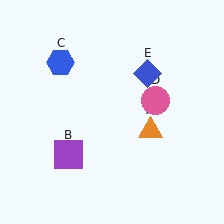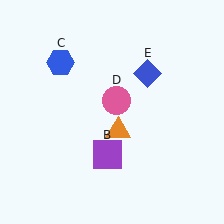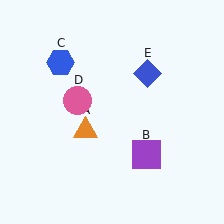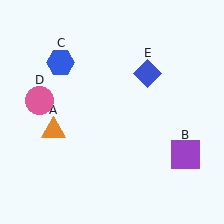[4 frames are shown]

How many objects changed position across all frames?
3 objects changed position: orange triangle (object A), purple square (object B), pink circle (object D).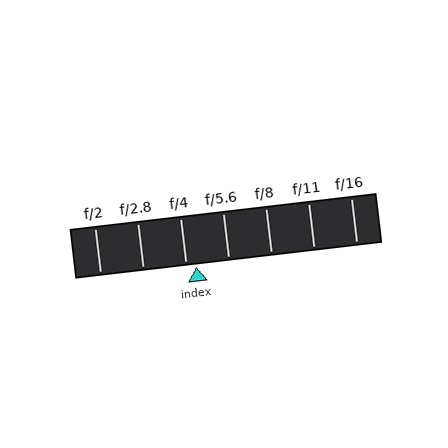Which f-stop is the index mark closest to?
The index mark is closest to f/4.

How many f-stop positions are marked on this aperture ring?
There are 7 f-stop positions marked.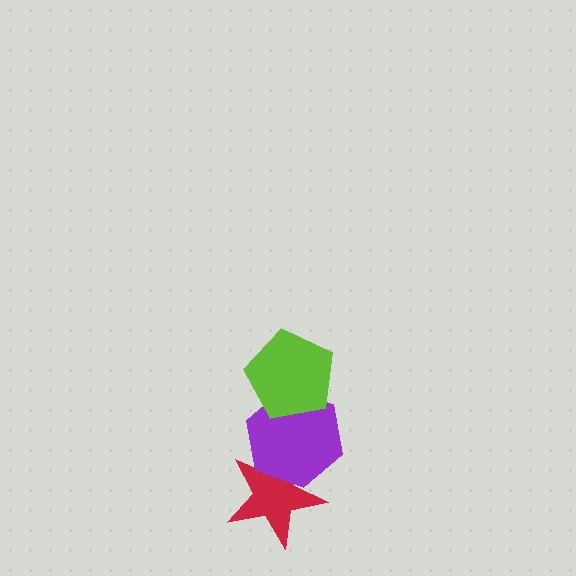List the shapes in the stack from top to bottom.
From top to bottom: the lime pentagon, the purple hexagon, the red star.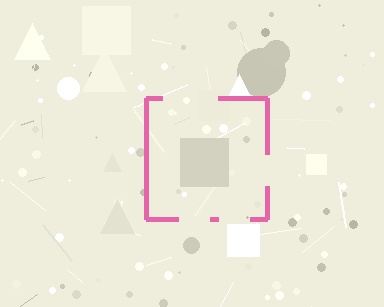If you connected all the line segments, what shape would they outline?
They would outline a square.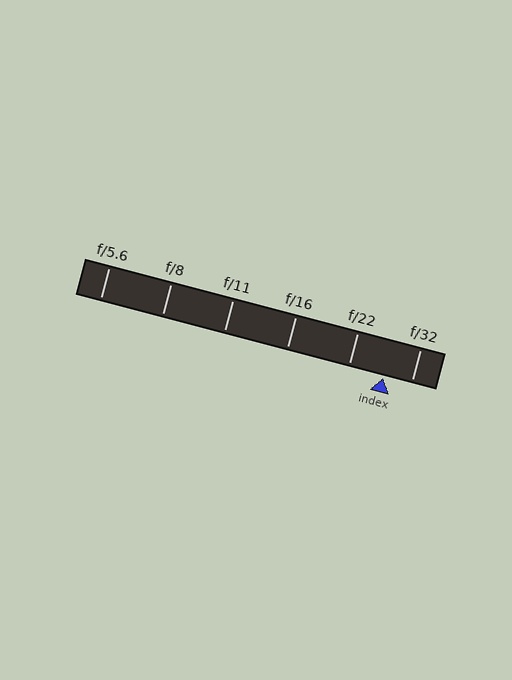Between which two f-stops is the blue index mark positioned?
The index mark is between f/22 and f/32.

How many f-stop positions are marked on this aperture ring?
There are 6 f-stop positions marked.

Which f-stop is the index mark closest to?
The index mark is closest to f/32.